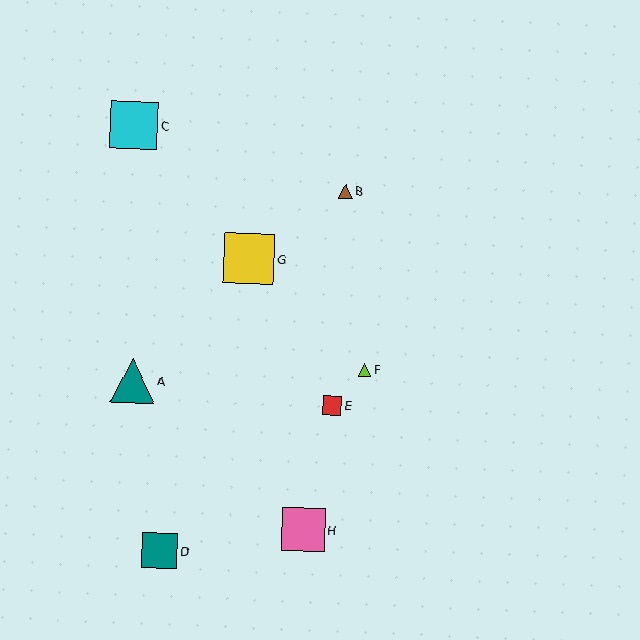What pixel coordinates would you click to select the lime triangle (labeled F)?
Click at (364, 370) to select the lime triangle F.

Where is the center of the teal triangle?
The center of the teal triangle is at (133, 381).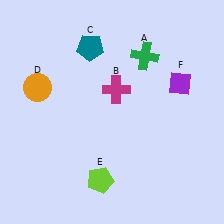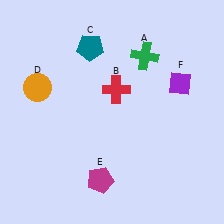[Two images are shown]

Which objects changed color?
B changed from magenta to red. E changed from lime to magenta.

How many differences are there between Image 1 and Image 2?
There are 2 differences between the two images.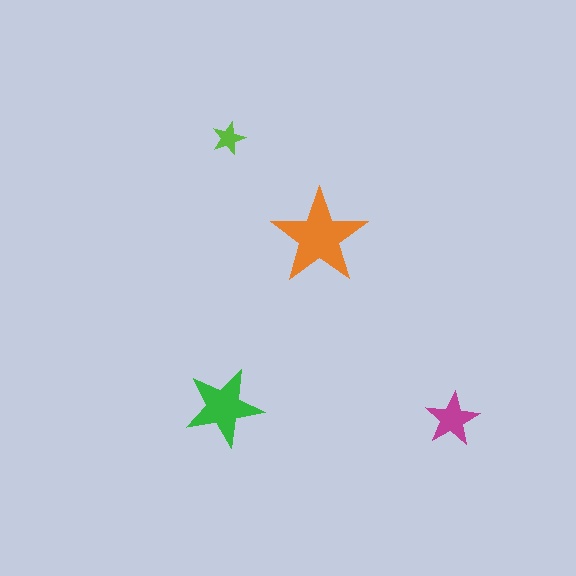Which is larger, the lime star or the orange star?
The orange one.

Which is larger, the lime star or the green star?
The green one.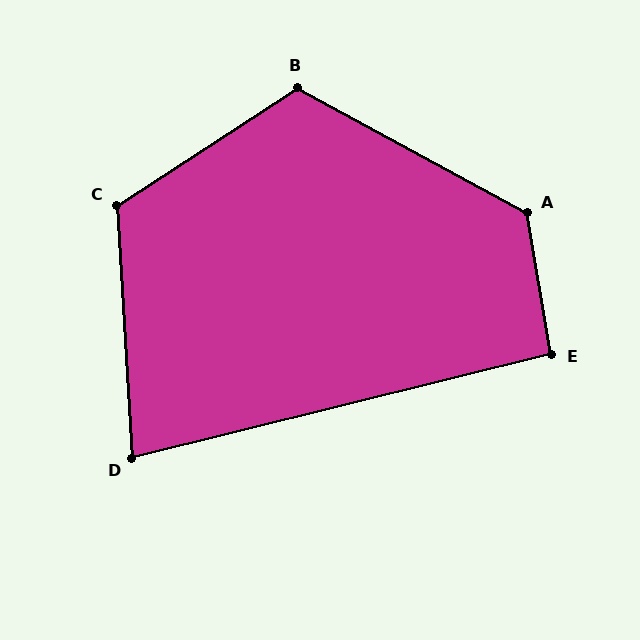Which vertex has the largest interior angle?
A, at approximately 128 degrees.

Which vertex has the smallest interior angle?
D, at approximately 80 degrees.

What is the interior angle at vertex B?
Approximately 118 degrees (obtuse).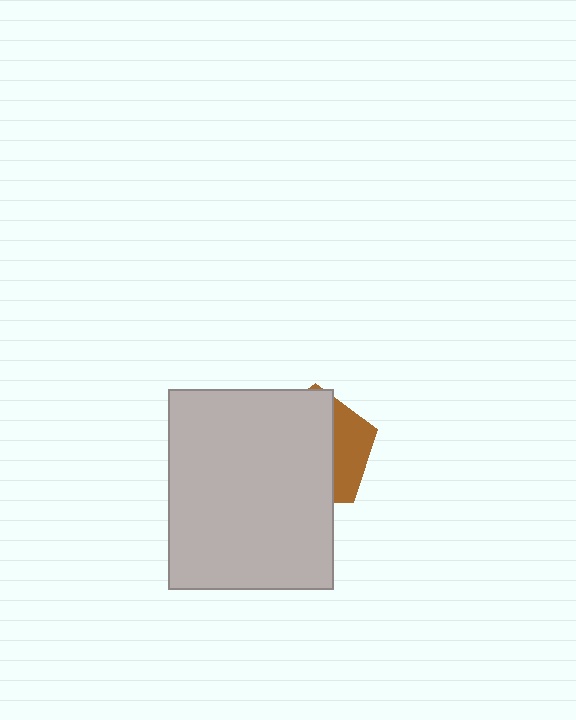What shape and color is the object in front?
The object in front is a light gray rectangle.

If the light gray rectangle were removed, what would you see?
You would see the complete brown pentagon.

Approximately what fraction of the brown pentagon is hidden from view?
Roughly 70% of the brown pentagon is hidden behind the light gray rectangle.